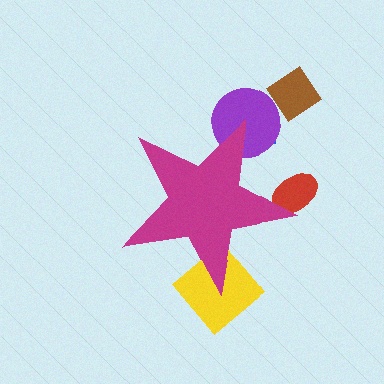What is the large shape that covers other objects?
A magenta star.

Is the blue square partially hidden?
Yes, the blue square is partially hidden behind the magenta star.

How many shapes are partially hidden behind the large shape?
4 shapes are partially hidden.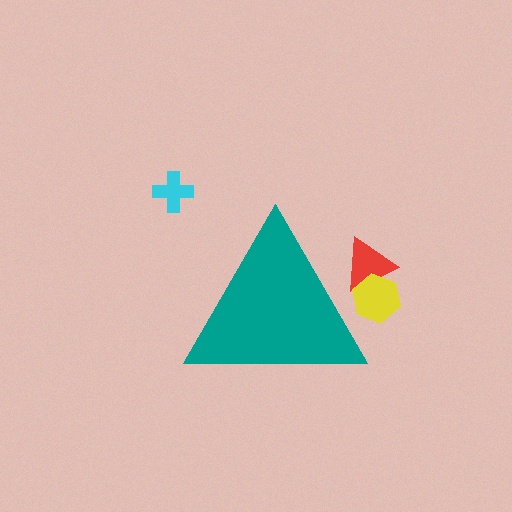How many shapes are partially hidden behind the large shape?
2 shapes are partially hidden.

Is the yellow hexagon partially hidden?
Yes, the yellow hexagon is partially hidden behind the teal triangle.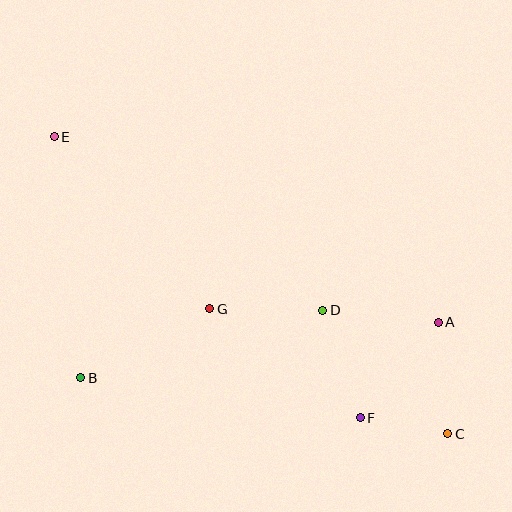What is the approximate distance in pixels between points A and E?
The distance between A and E is approximately 427 pixels.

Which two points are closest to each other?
Points C and F are closest to each other.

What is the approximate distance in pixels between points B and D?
The distance between B and D is approximately 251 pixels.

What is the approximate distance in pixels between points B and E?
The distance between B and E is approximately 243 pixels.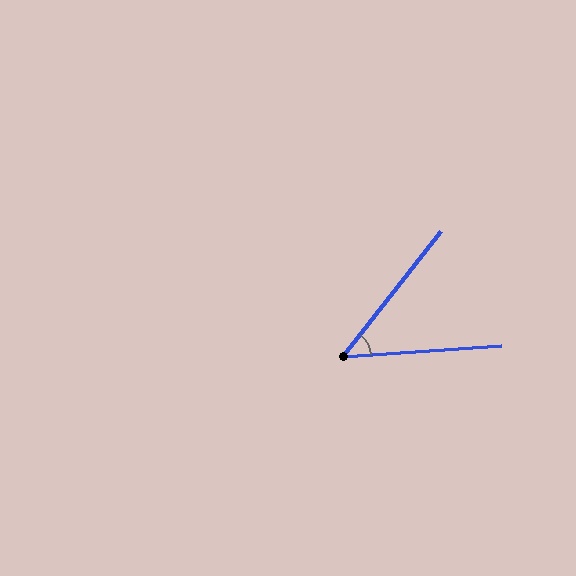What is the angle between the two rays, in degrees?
Approximately 48 degrees.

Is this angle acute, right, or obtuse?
It is acute.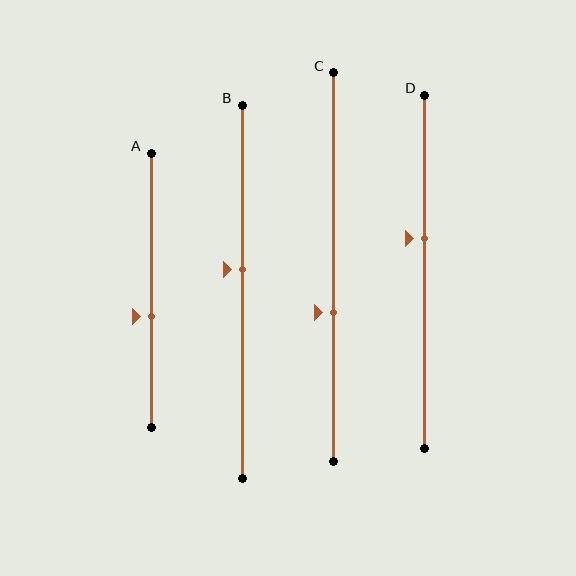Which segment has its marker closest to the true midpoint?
Segment B has its marker closest to the true midpoint.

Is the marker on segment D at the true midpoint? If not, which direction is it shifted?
No, the marker on segment D is shifted upward by about 9% of the segment length.